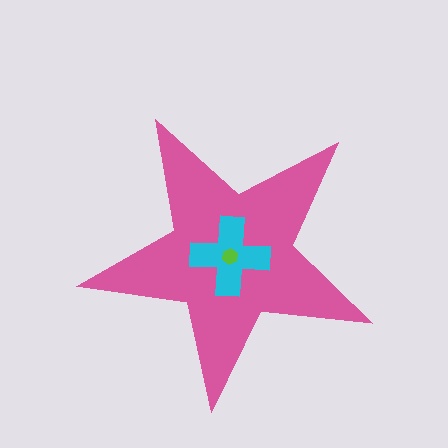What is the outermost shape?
The pink star.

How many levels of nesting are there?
3.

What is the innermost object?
The lime hexagon.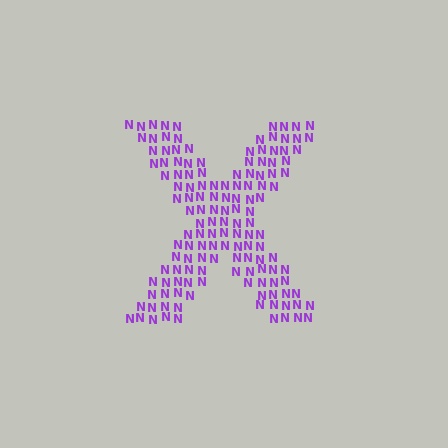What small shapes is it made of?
It is made of small letter N's.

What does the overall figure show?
The overall figure shows the letter X.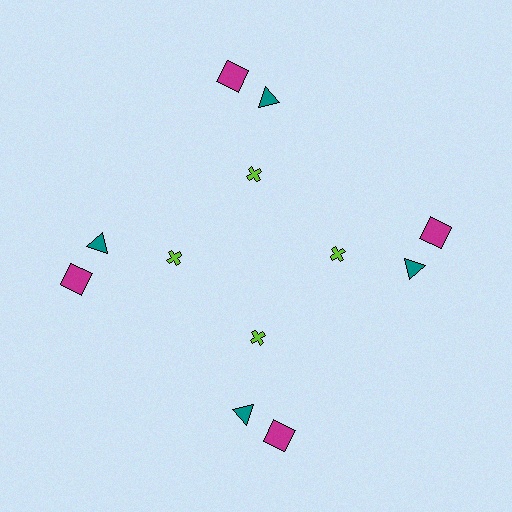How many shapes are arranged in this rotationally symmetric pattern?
There are 12 shapes, arranged in 4 groups of 3.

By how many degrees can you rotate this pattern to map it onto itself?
The pattern maps onto itself every 90 degrees of rotation.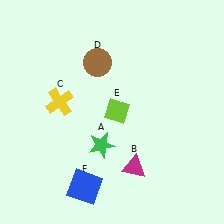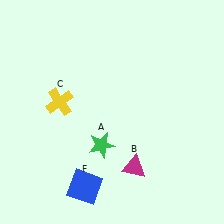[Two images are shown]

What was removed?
The lime diamond (E), the brown circle (D) were removed in Image 2.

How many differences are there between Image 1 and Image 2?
There are 2 differences between the two images.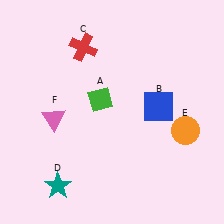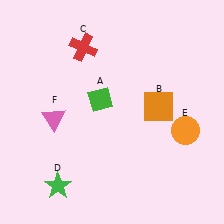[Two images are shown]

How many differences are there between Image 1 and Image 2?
There are 2 differences between the two images.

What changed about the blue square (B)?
In Image 1, B is blue. In Image 2, it changed to orange.